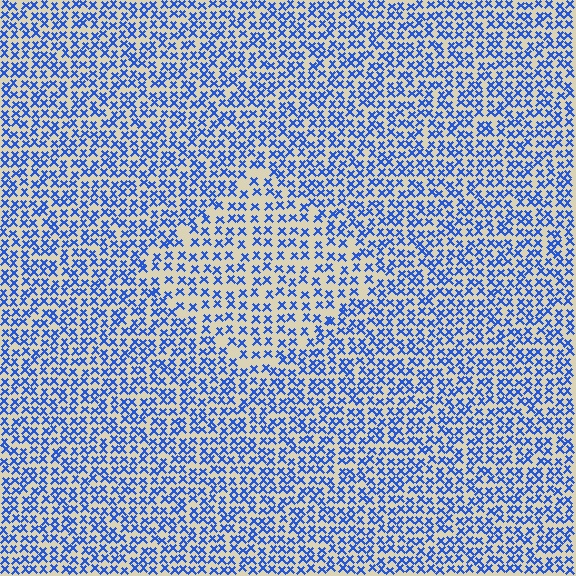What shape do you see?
I see a diamond.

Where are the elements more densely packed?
The elements are more densely packed outside the diamond boundary.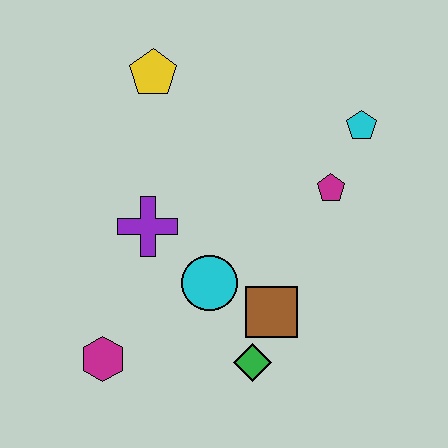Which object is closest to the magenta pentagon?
The cyan pentagon is closest to the magenta pentagon.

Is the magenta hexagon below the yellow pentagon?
Yes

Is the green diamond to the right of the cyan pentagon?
No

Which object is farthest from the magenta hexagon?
The cyan pentagon is farthest from the magenta hexagon.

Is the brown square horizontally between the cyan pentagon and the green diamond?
Yes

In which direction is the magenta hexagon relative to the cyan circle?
The magenta hexagon is to the left of the cyan circle.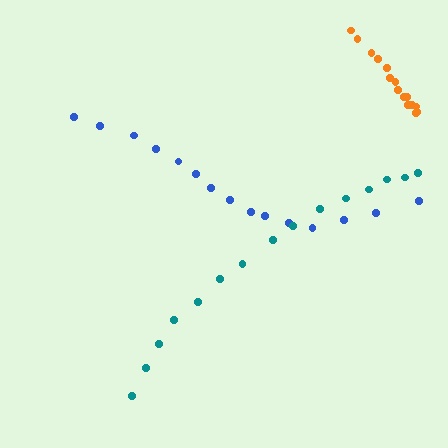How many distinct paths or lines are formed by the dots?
There are 3 distinct paths.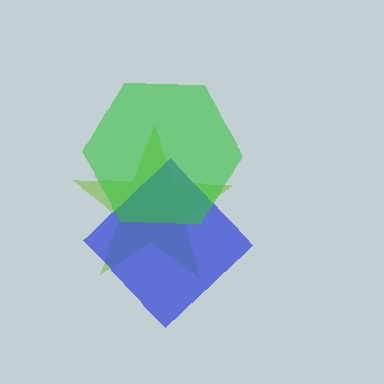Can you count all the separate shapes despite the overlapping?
Yes, there are 3 separate shapes.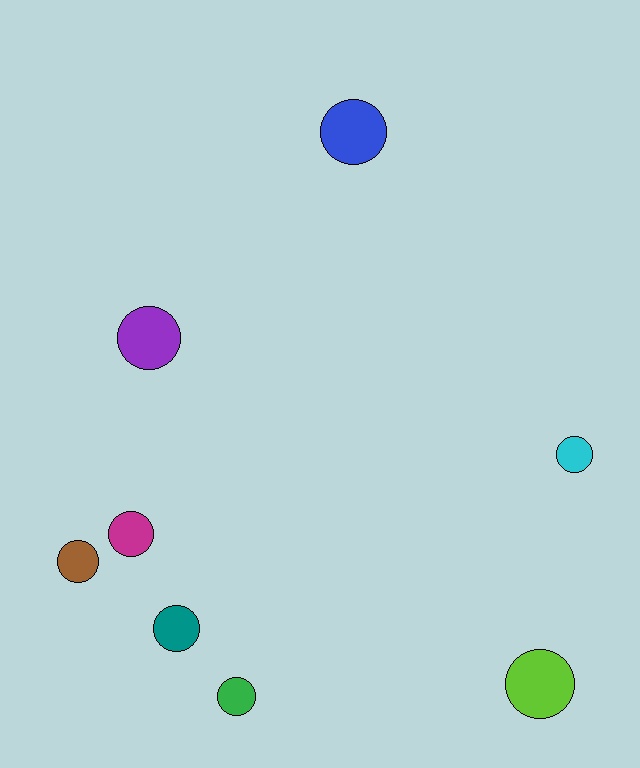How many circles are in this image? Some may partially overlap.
There are 8 circles.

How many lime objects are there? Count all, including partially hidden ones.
There is 1 lime object.